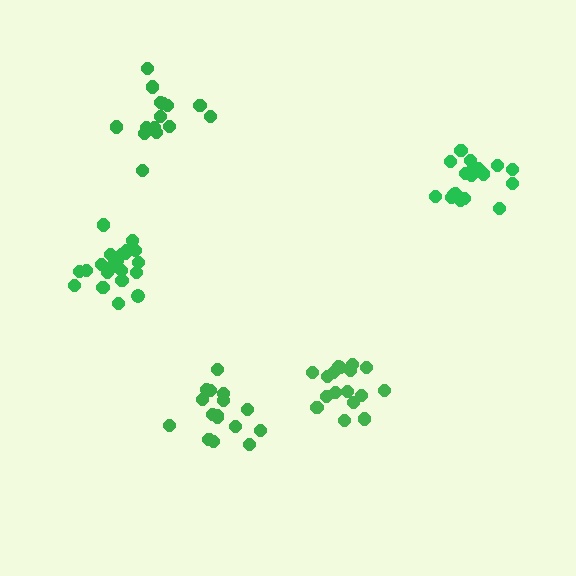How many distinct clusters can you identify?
There are 5 distinct clusters.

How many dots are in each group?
Group 1: 17 dots, Group 2: 18 dots, Group 3: 16 dots, Group 4: 21 dots, Group 5: 15 dots (87 total).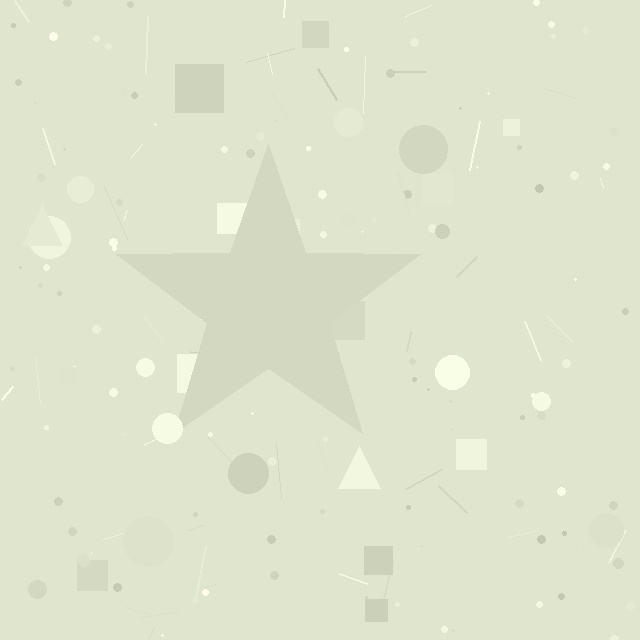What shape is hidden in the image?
A star is hidden in the image.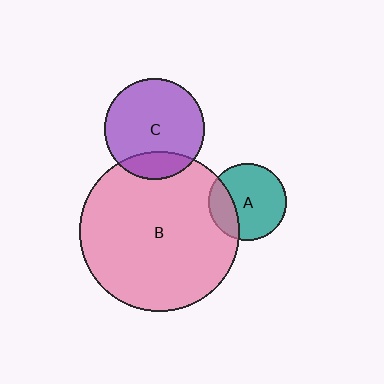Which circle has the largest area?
Circle B (pink).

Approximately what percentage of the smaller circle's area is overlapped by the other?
Approximately 20%.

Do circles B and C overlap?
Yes.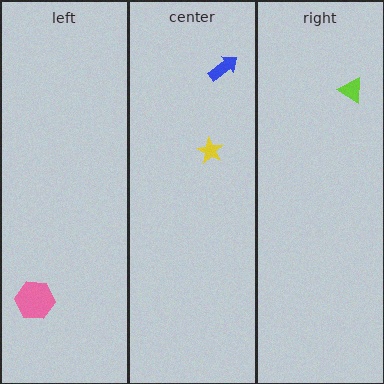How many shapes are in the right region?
1.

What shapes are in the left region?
The pink hexagon.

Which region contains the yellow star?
The center region.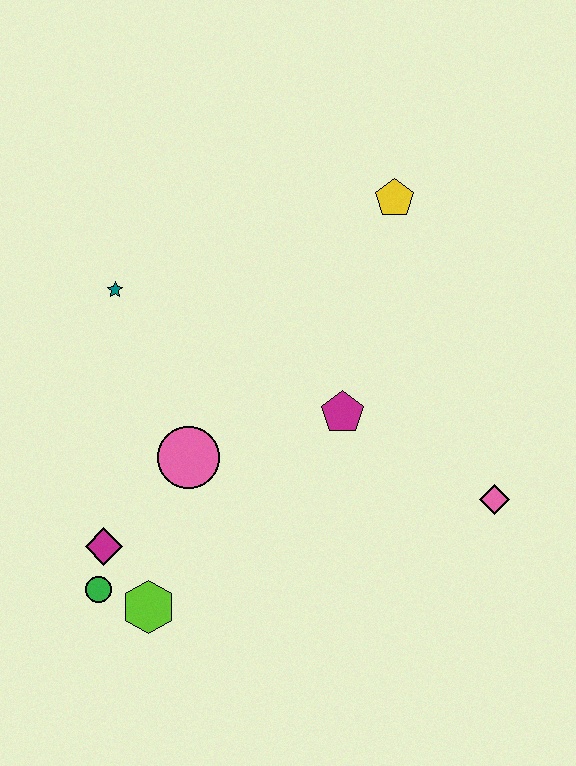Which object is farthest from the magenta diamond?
The yellow pentagon is farthest from the magenta diamond.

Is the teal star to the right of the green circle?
Yes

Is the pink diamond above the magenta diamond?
Yes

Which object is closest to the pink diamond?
The magenta pentagon is closest to the pink diamond.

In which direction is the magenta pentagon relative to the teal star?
The magenta pentagon is to the right of the teal star.